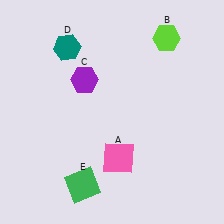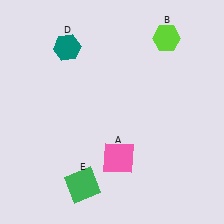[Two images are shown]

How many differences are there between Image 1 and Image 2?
There is 1 difference between the two images.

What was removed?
The purple hexagon (C) was removed in Image 2.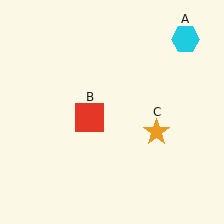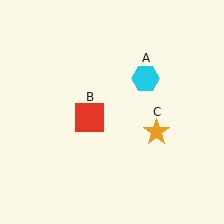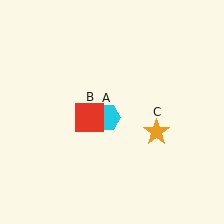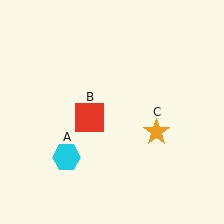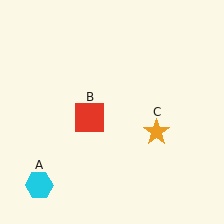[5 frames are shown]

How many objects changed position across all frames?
1 object changed position: cyan hexagon (object A).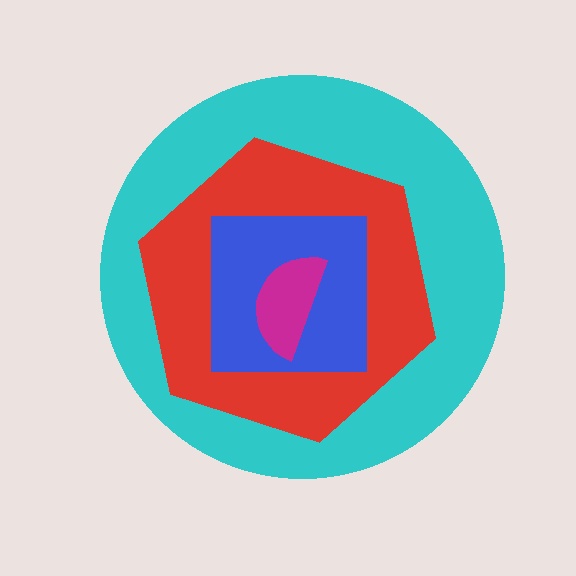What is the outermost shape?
The cyan circle.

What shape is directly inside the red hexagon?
The blue square.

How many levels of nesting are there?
4.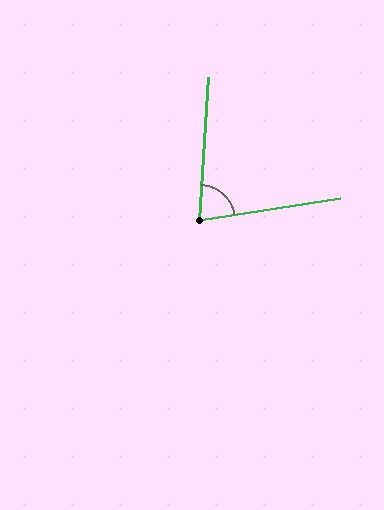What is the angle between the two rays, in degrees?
Approximately 78 degrees.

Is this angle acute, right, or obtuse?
It is acute.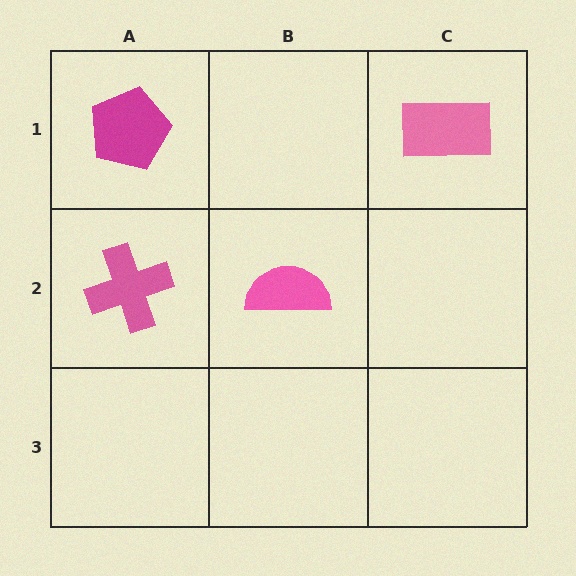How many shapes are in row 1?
2 shapes.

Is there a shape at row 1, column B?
No, that cell is empty.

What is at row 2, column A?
A pink cross.